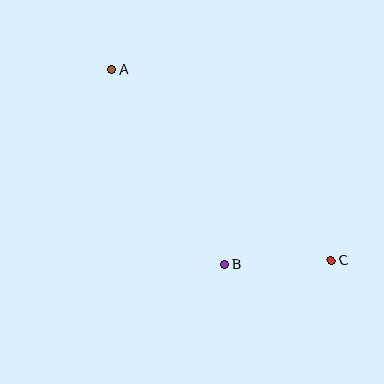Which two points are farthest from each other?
Points A and C are farthest from each other.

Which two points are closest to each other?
Points B and C are closest to each other.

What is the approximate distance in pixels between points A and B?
The distance between A and B is approximately 224 pixels.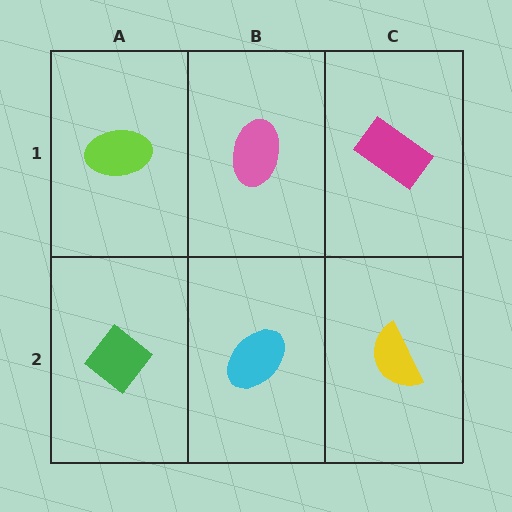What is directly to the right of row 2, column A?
A cyan ellipse.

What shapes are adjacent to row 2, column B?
A pink ellipse (row 1, column B), a green diamond (row 2, column A), a yellow semicircle (row 2, column C).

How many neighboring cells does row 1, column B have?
3.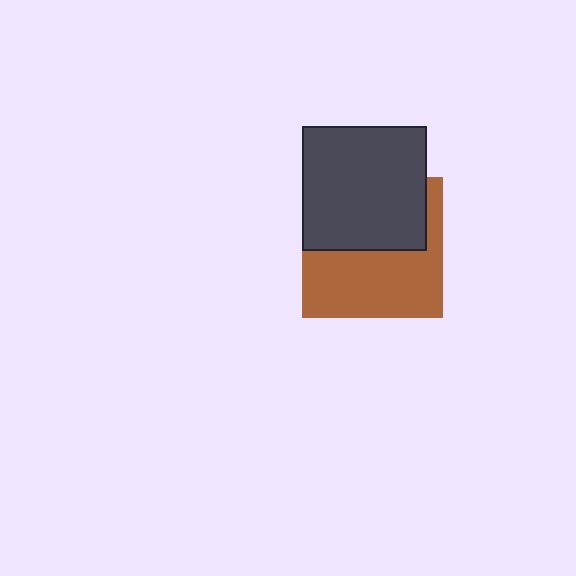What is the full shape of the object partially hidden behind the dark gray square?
The partially hidden object is a brown square.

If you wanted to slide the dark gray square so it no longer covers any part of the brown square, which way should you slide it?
Slide it up — that is the most direct way to separate the two shapes.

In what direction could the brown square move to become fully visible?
The brown square could move down. That would shift it out from behind the dark gray square entirely.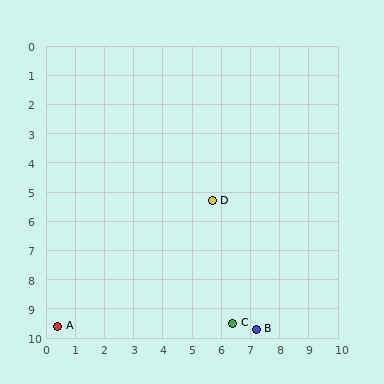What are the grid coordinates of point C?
Point C is at approximately (6.4, 9.5).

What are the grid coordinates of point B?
Point B is at approximately (7.2, 9.7).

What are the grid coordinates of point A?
Point A is at approximately (0.4, 9.6).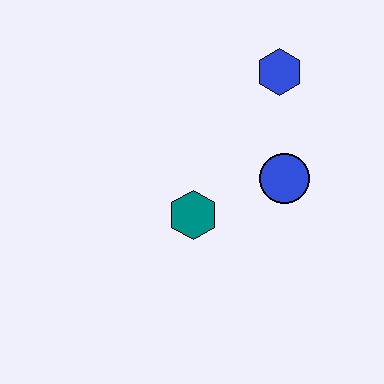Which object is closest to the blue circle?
The teal hexagon is closest to the blue circle.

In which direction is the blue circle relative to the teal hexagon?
The blue circle is to the right of the teal hexagon.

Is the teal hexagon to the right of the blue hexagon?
No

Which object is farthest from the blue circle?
The blue hexagon is farthest from the blue circle.